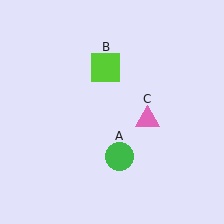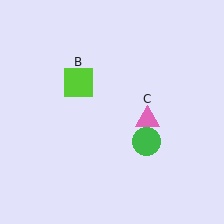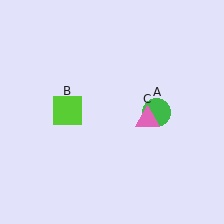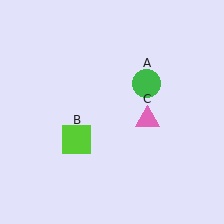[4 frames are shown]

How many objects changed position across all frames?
2 objects changed position: green circle (object A), lime square (object B).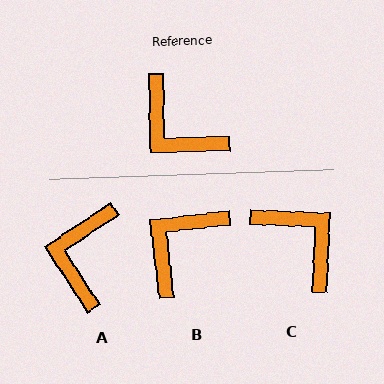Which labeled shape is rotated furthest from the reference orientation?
C, about 177 degrees away.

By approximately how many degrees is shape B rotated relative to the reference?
Approximately 84 degrees clockwise.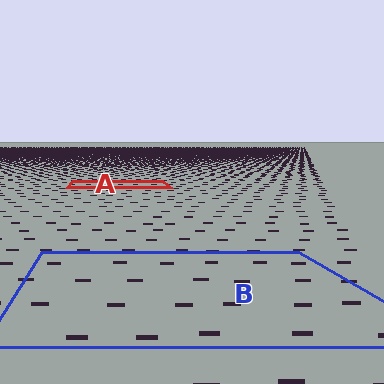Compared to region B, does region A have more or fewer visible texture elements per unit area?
Region A has more texture elements per unit area — they are packed more densely because it is farther away.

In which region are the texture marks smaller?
The texture marks are smaller in region A, because it is farther away.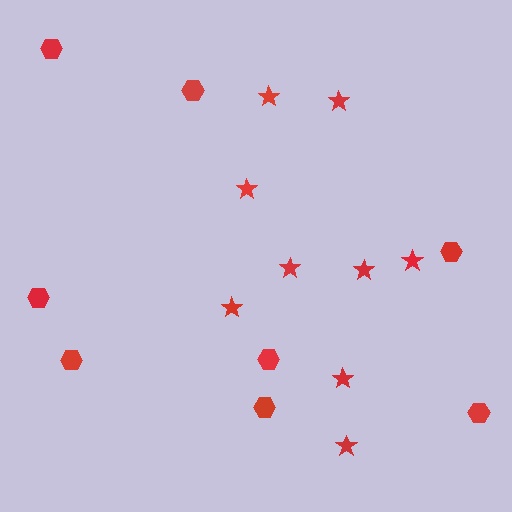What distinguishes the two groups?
There are 2 groups: one group of hexagons (8) and one group of stars (9).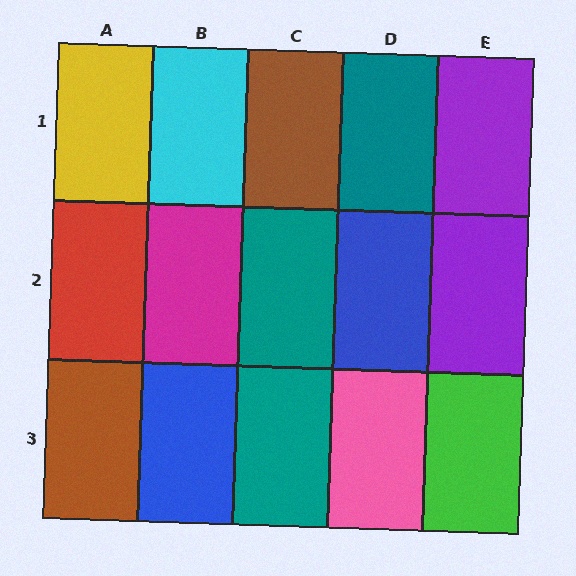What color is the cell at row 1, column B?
Cyan.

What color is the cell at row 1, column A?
Yellow.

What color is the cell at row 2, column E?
Purple.